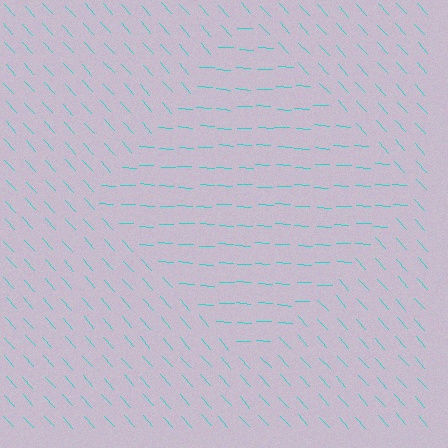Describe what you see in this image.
The image is filled with small cyan line segments. A diamond region in the image has lines oriented differently from the surrounding lines, creating a visible texture boundary.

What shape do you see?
I see a diamond.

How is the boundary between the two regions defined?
The boundary is defined purely by a change in line orientation (approximately 45 degrees difference). All lines are the same color and thickness.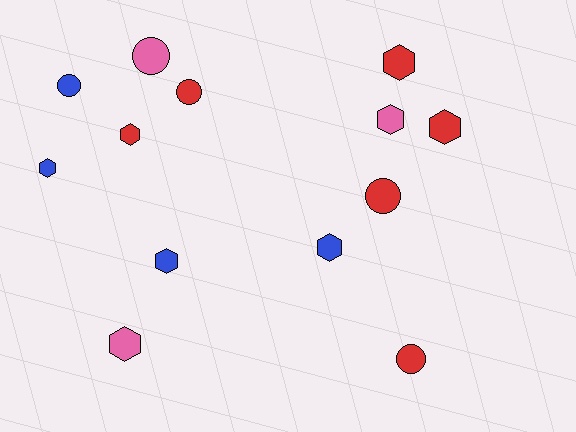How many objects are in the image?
There are 13 objects.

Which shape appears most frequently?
Hexagon, with 8 objects.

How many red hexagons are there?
There are 3 red hexagons.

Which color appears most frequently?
Red, with 6 objects.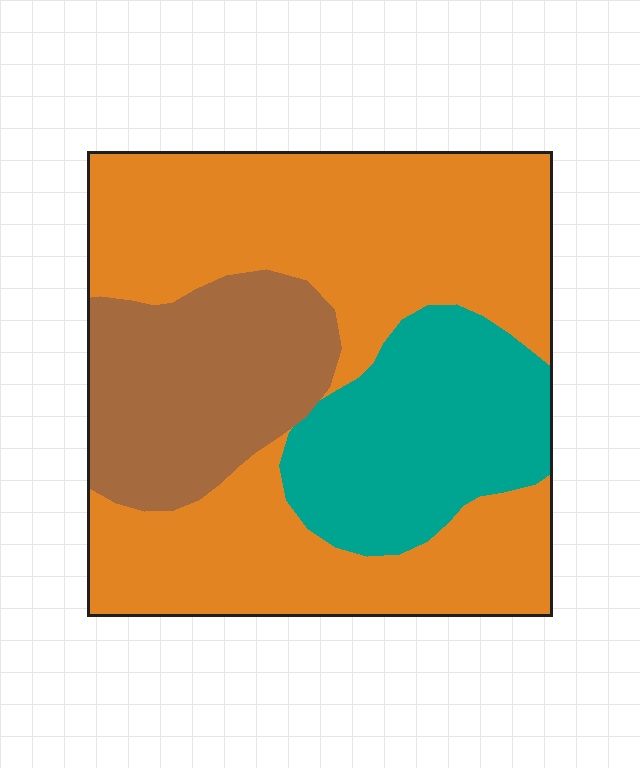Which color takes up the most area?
Orange, at roughly 55%.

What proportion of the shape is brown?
Brown takes up between a sixth and a third of the shape.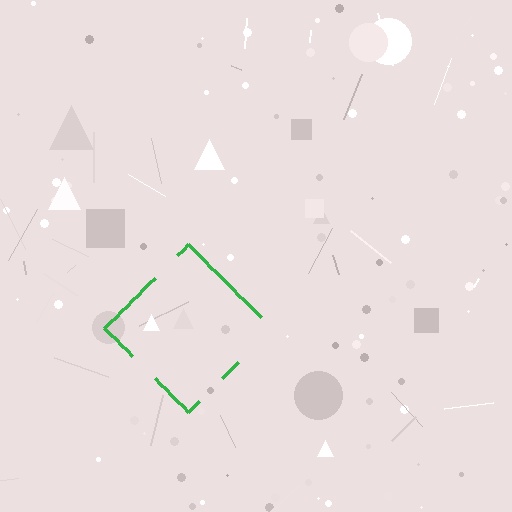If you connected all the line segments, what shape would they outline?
They would outline a diamond.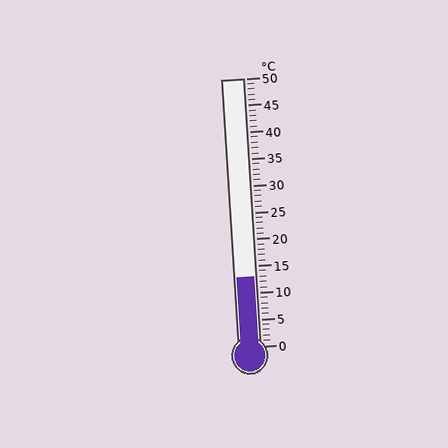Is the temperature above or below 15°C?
The temperature is below 15°C.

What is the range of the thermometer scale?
The thermometer scale ranges from 0°C to 50°C.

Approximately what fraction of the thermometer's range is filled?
The thermometer is filled to approximately 25% of its range.